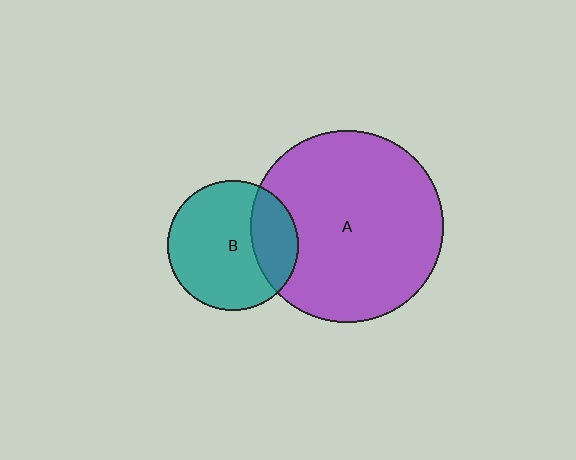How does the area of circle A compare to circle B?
Approximately 2.2 times.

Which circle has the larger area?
Circle A (purple).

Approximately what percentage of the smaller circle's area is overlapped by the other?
Approximately 25%.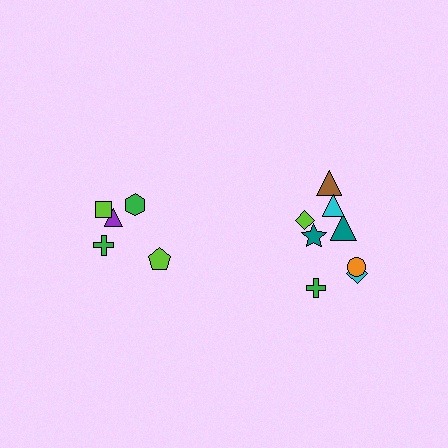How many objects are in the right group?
There are 8 objects.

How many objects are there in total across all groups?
There are 13 objects.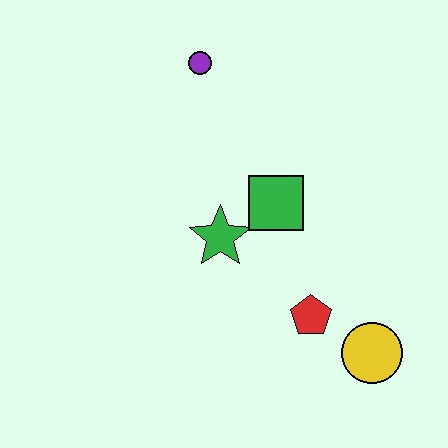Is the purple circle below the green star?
No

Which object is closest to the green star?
The green square is closest to the green star.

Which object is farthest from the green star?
The yellow circle is farthest from the green star.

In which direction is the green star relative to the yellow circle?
The green star is to the left of the yellow circle.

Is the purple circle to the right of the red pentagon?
No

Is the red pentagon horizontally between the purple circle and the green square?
No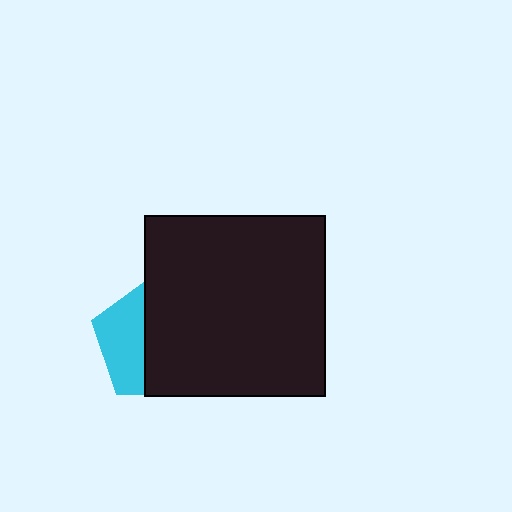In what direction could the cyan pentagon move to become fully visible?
The cyan pentagon could move left. That would shift it out from behind the black square entirely.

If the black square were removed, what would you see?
You would see the complete cyan pentagon.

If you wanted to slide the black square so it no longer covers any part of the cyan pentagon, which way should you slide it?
Slide it right — that is the most direct way to separate the two shapes.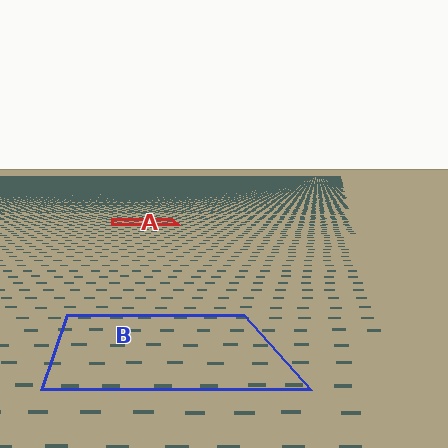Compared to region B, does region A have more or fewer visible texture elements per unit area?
Region A has more texture elements per unit area — they are packed more densely because it is farther away.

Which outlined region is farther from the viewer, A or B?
Region A is farther from the viewer — the texture elements inside it appear smaller and more densely packed.